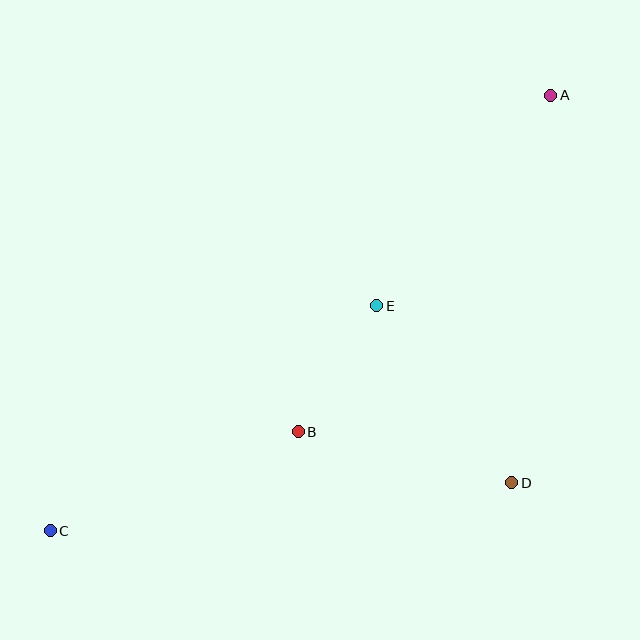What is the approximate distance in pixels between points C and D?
The distance between C and D is approximately 464 pixels.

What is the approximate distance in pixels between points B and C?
The distance between B and C is approximately 267 pixels.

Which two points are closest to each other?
Points B and E are closest to each other.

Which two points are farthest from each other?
Points A and C are farthest from each other.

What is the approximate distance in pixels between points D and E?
The distance between D and E is approximately 222 pixels.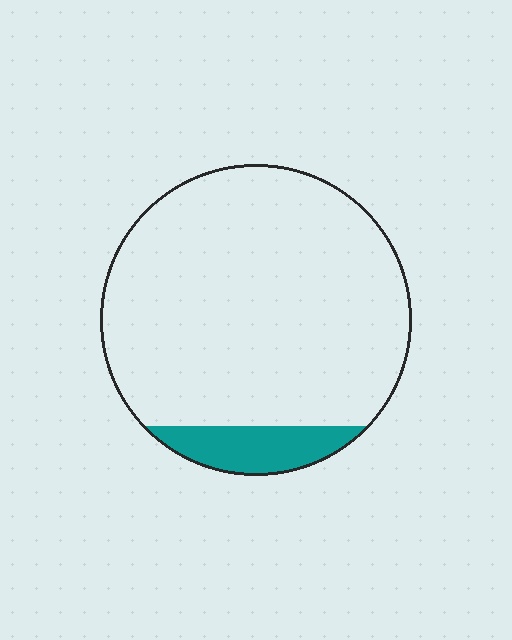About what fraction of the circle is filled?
About one tenth (1/10).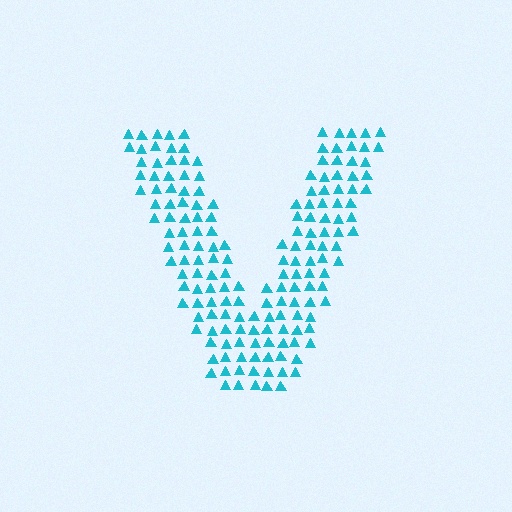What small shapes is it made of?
It is made of small triangles.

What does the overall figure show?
The overall figure shows the letter V.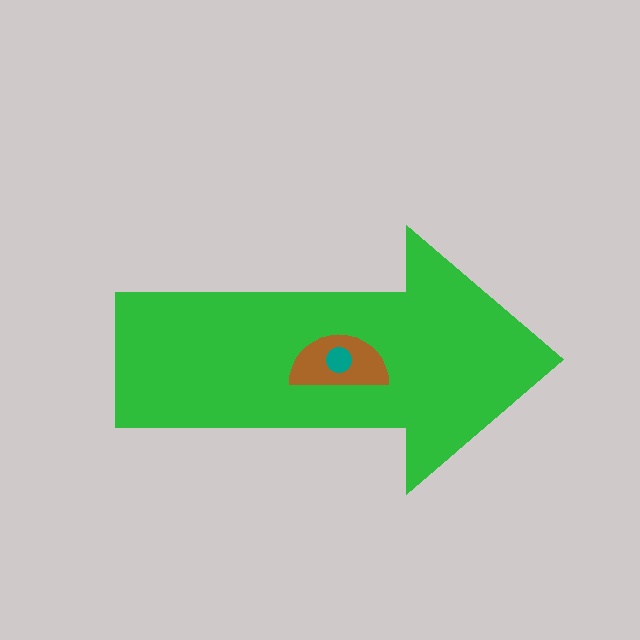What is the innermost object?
The teal circle.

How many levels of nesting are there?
3.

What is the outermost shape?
The green arrow.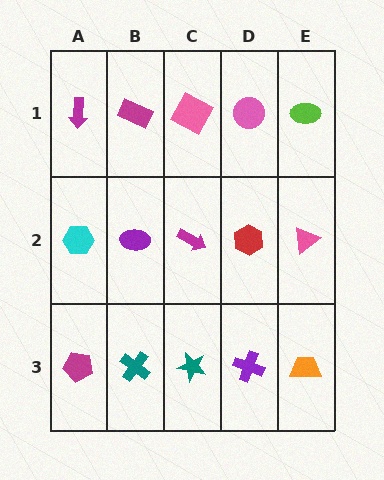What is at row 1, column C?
A pink square.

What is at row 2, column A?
A cyan hexagon.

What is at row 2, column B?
A purple ellipse.